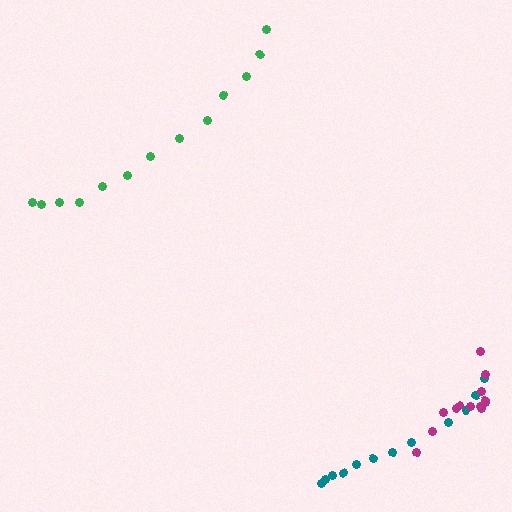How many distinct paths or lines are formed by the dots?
There are 3 distinct paths.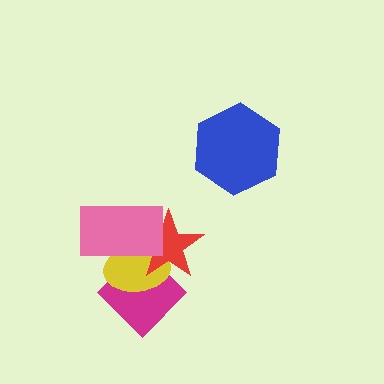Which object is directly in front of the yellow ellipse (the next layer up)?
The red star is directly in front of the yellow ellipse.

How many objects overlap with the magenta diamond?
3 objects overlap with the magenta diamond.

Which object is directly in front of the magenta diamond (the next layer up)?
The yellow ellipse is directly in front of the magenta diamond.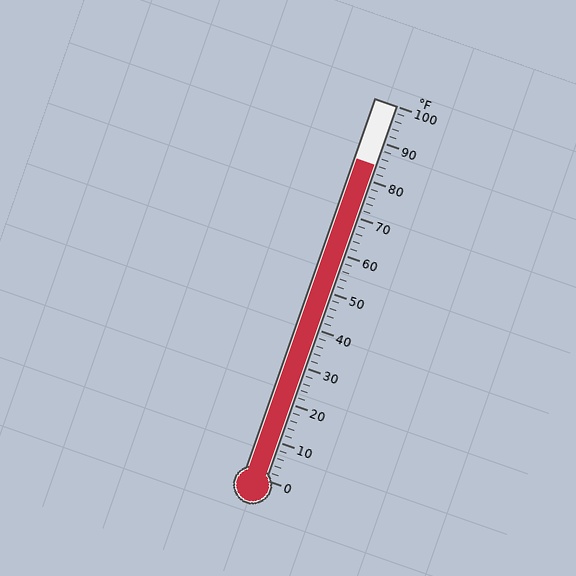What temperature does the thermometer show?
The thermometer shows approximately 84°F.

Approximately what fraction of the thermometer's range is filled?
The thermometer is filled to approximately 85% of its range.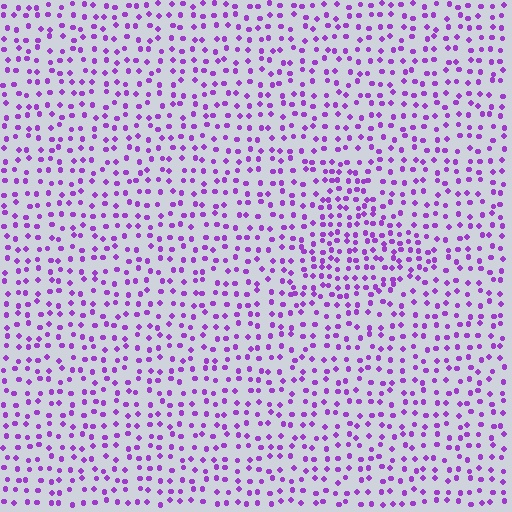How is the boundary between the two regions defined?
The boundary is defined by a change in element density (approximately 1.6x ratio). All elements are the same color, size, and shape.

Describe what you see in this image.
The image contains small purple elements arranged at two different densities. A triangle-shaped region is visible where the elements are more densely packed than the surrounding area.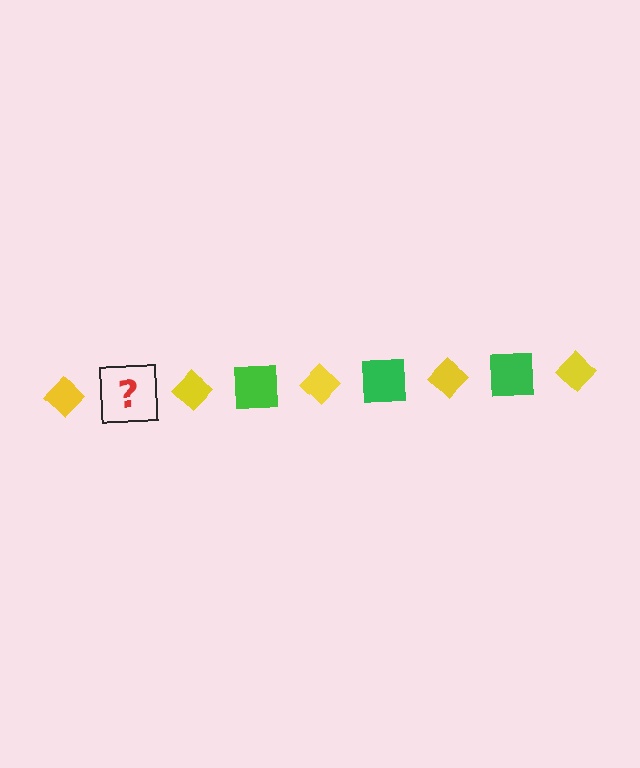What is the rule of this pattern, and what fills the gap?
The rule is that the pattern alternates between yellow diamond and green square. The gap should be filled with a green square.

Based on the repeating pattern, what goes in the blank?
The blank should be a green square.